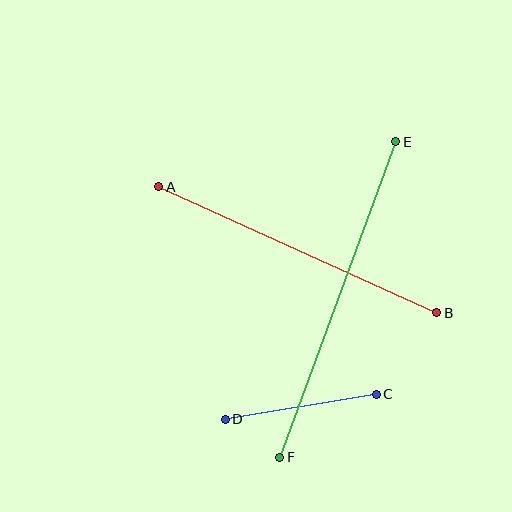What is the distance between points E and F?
The distance is approximately 336 pixels.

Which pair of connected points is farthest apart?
Points E and F are farthest apart.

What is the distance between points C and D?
The distance is approximately 153 pixels.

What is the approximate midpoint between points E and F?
The midpoint is at approximately (338, 299) pixels.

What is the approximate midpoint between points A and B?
The midpoint is at approximately (298, 250) pixels.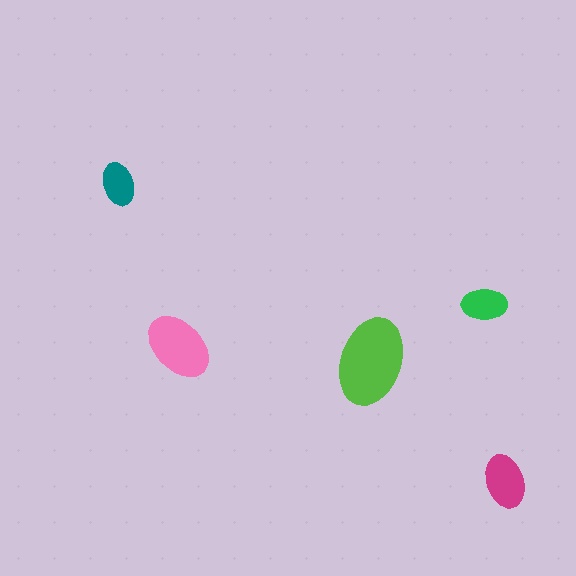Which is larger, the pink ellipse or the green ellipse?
The pink one.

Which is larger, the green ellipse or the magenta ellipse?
The magenta one.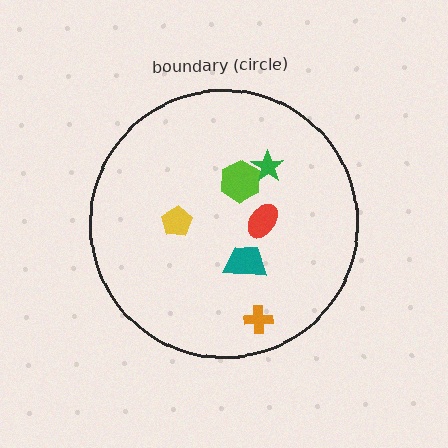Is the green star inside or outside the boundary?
Inside.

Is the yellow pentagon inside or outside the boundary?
Inside.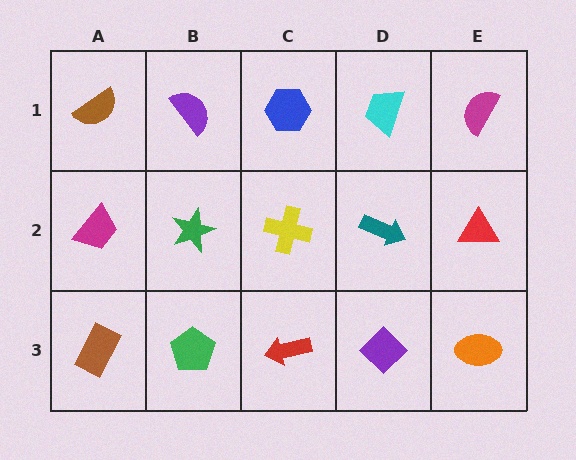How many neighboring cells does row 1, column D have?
3.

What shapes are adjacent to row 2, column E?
A magenta semicircle (row 1, column E), an orange ellipse (row 3, column E), a teal arrow (row 2, column D).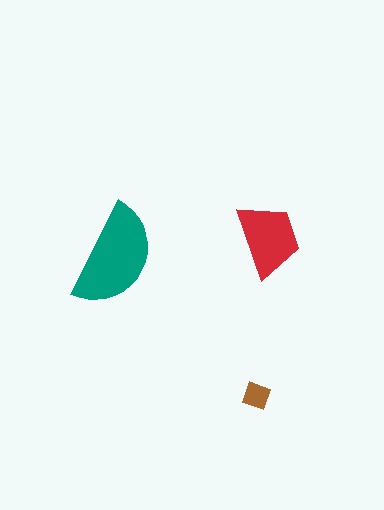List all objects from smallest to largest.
The brown diamond, the red trapezoid, the teal semicircle.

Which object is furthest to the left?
The teal semicircle is leftmost.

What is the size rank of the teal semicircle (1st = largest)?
1st.